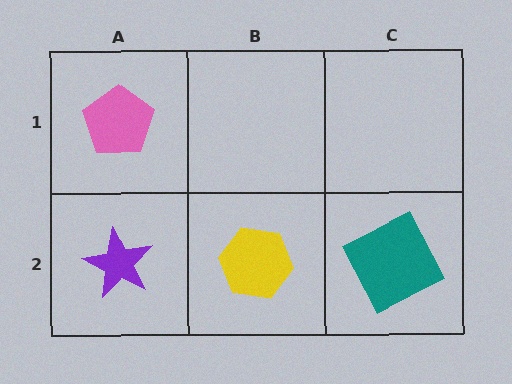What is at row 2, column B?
A yellow hexagon.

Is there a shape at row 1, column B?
No, that cell is empty.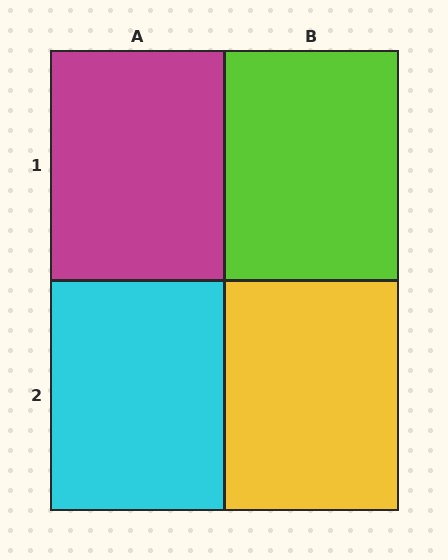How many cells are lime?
1 cell is lime.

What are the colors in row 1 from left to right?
Magenta, lime.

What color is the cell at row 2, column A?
Cyan.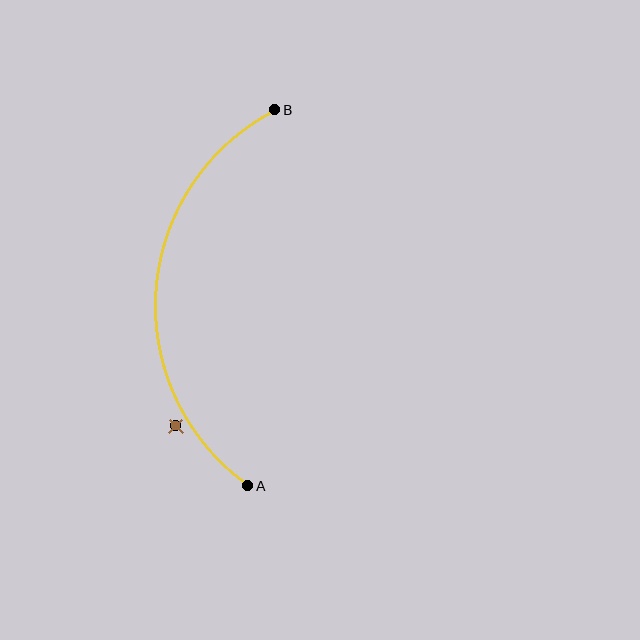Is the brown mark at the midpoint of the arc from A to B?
No — the brown mark does not lie on the arc at all. It sits slightly outside the curve.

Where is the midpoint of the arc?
The arc midpoint is the point on the curve farthest from the straight line joining A and B. It sits to the left of that line.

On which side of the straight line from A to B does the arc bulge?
The arc bulges to the left of the straight line connecting A and B.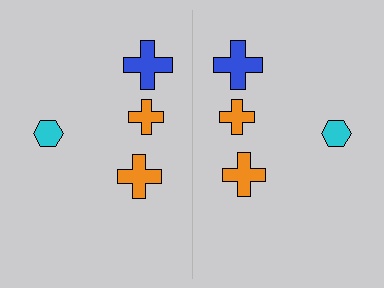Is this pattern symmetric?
Yes, this pattern has bilateral (reflection) symmetry.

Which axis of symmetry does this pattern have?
The pattern has a vertical axis of symmetry running through the center of the image.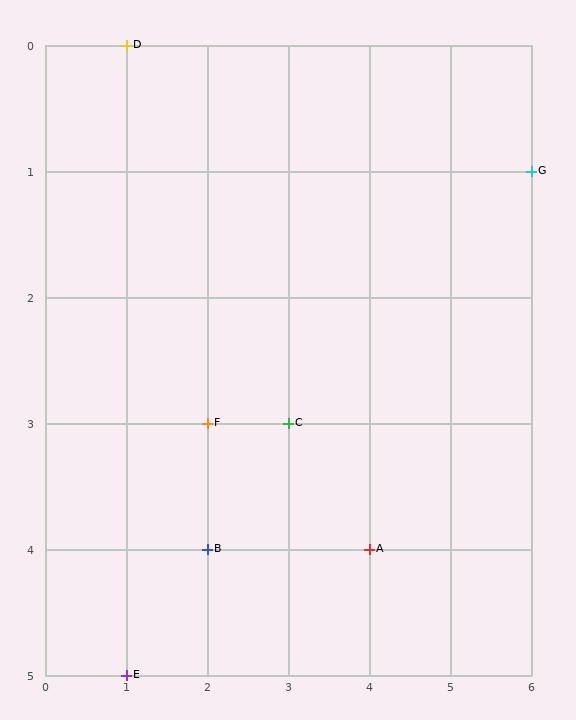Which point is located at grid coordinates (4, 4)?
Point A is at (4, 4).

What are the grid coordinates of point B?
Point B is at grid coordinates (2, 4).